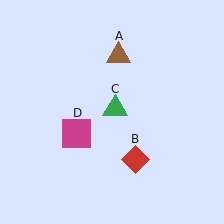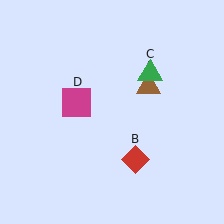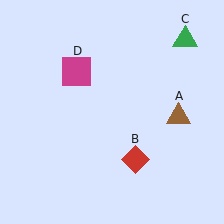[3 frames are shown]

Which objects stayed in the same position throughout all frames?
Red diamond (object B) remained stationary.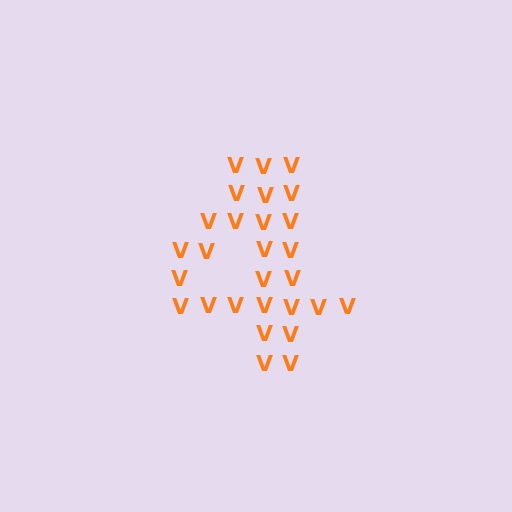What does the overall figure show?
The overall figure shows the digit 4.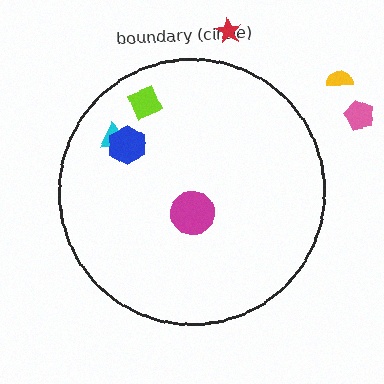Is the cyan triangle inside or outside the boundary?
Inside.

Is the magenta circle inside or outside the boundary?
Inside.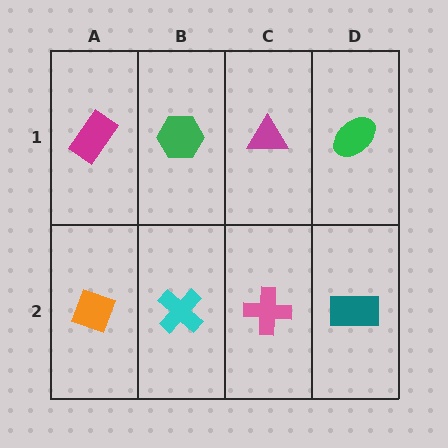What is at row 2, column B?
A cyan cross.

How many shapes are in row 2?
4 shapes.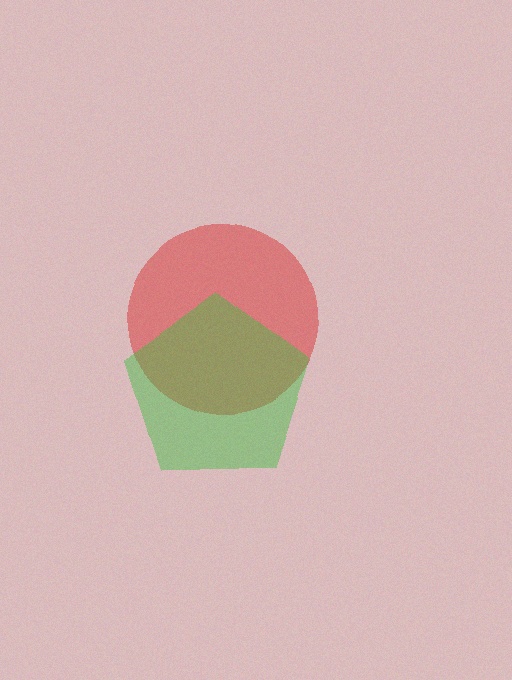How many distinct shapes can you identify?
There are 2 distinct shapes: a red circle, a green pentagon.